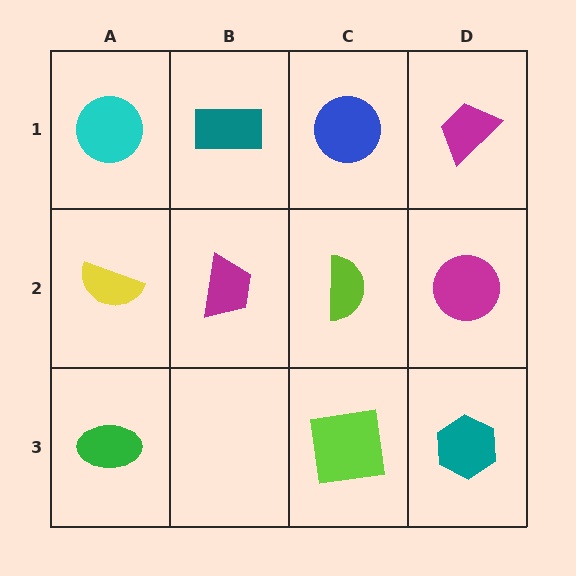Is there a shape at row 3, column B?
No, that cell is empty.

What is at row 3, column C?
A lime square.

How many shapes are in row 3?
3 shapes.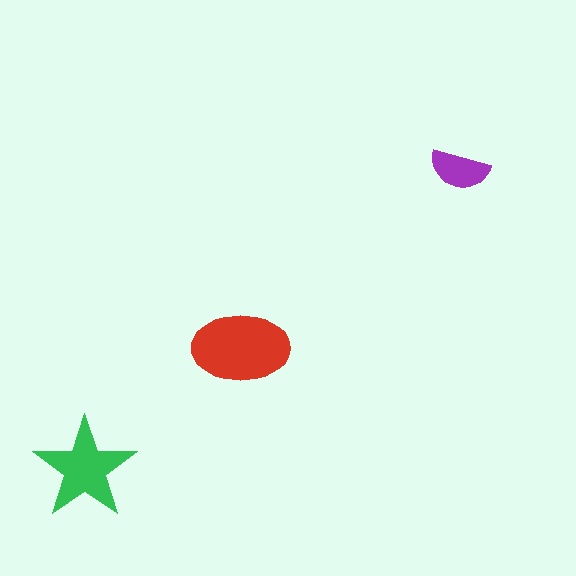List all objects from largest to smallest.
The red ellipse, the green star, the purple semicircle.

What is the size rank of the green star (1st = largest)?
2nd.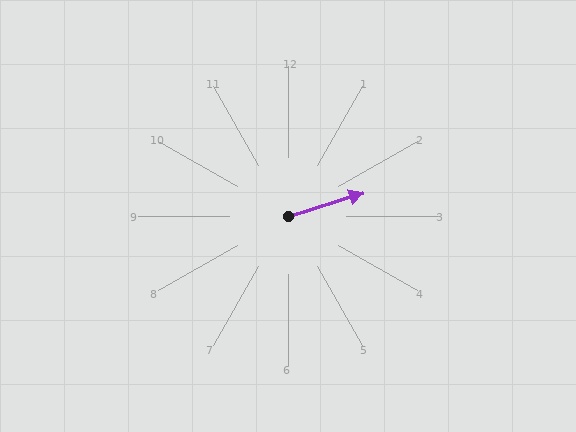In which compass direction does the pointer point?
East.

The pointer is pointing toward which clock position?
Roughly 2 o'clock.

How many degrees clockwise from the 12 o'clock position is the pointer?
Approximately 73 degrees.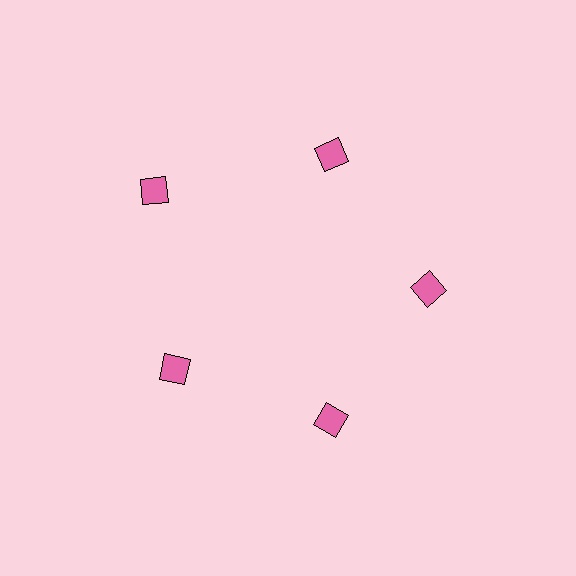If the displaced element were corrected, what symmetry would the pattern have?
It would have 5-fold rotational symmetry — the pattern would map onto itself every 72 degrees.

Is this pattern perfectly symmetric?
No. The 5 pink squares are arranged in a ring, but one element near the 10 o'clock position is pushed outward from the center, breaking the 5-fold rotational symmetry.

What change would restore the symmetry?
The symmetry would be restored by moving it inward, back onto the ring so that all 5 squares sit at equal angles and equal distance from the center.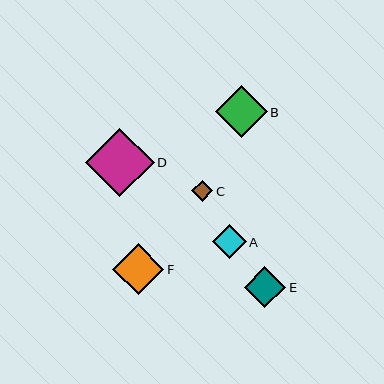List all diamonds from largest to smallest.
From largest to smallest: D, B, F, E, A, C.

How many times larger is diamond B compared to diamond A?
Diamond B is approximately 1.5 times the size of diamond A.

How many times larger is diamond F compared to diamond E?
Diamond F is approximately 1.2 times the size of diamond E.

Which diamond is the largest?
Diamond D is the largest with a size of approximately 69 pixels.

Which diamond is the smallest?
Diamond C is the smallest with a size of approximately 21 pixels.